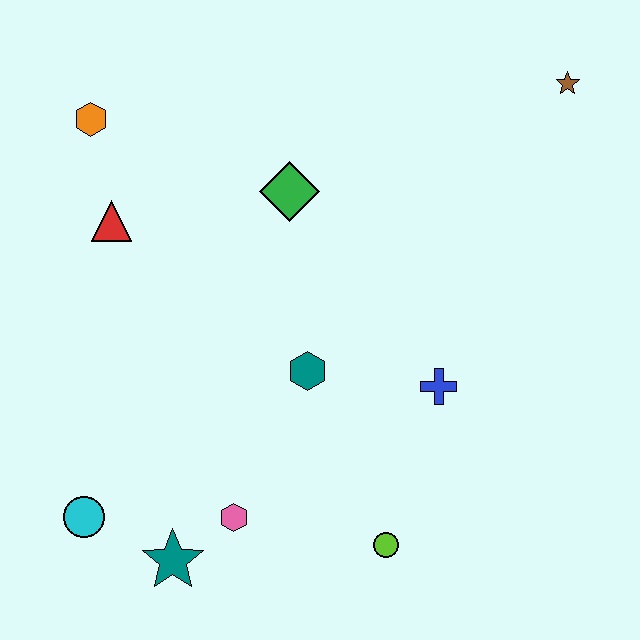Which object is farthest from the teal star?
The brown star is farthest from the teal star.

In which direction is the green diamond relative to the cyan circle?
The green diamond is above the cyan circle.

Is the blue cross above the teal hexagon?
No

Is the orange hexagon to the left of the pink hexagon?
Yes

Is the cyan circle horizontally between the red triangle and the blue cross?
No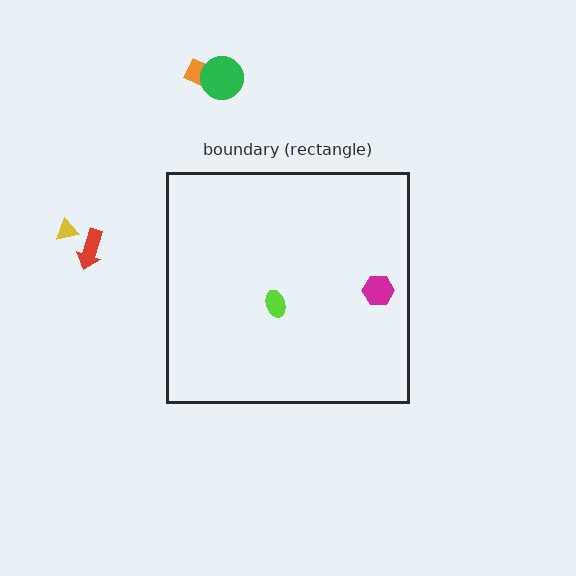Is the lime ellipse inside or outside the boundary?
Inside.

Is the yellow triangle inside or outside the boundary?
Outside.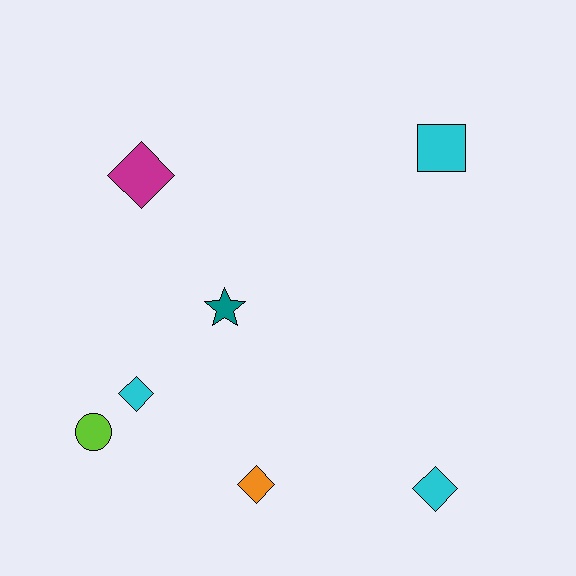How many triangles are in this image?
There are no triangles.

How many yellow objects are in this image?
There are no yellow objects.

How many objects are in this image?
There are 7 objects.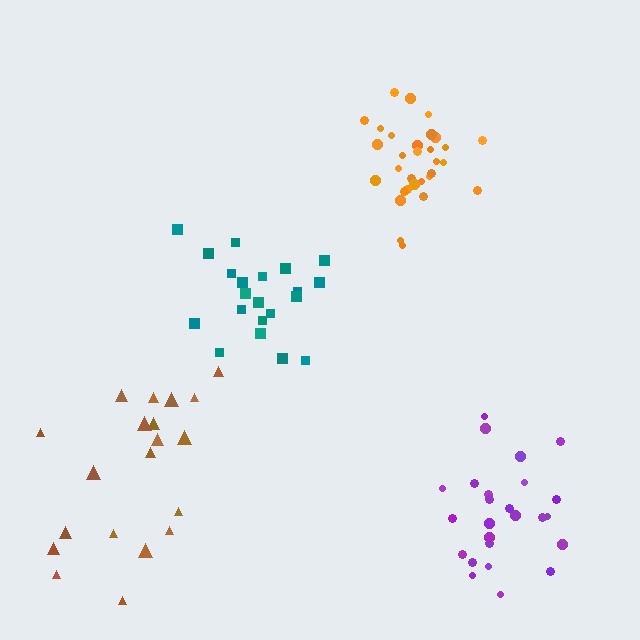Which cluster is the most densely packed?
Orange.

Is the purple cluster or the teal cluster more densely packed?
Purple.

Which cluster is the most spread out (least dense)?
Brown.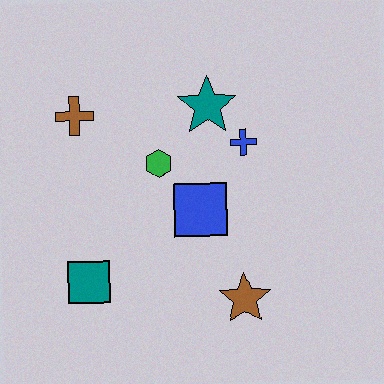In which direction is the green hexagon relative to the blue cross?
The green hexagon is to the left of the blue cross.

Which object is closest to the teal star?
The blue cross is closest to the teal star.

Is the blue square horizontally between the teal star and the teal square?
Yes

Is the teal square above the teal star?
No